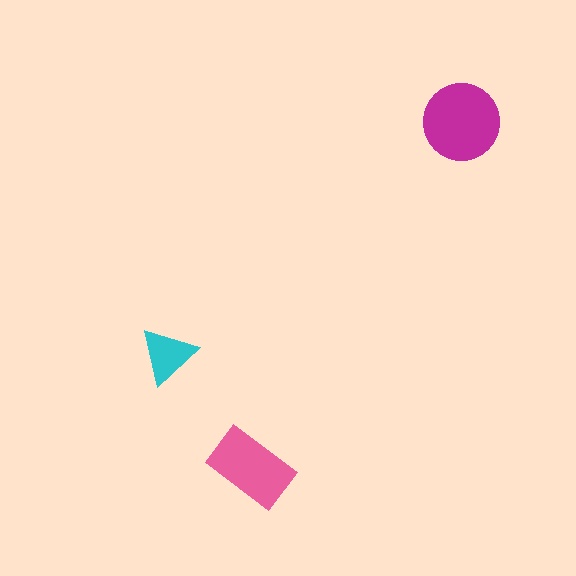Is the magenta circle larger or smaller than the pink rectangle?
Larger.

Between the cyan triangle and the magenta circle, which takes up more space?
The magenta circle.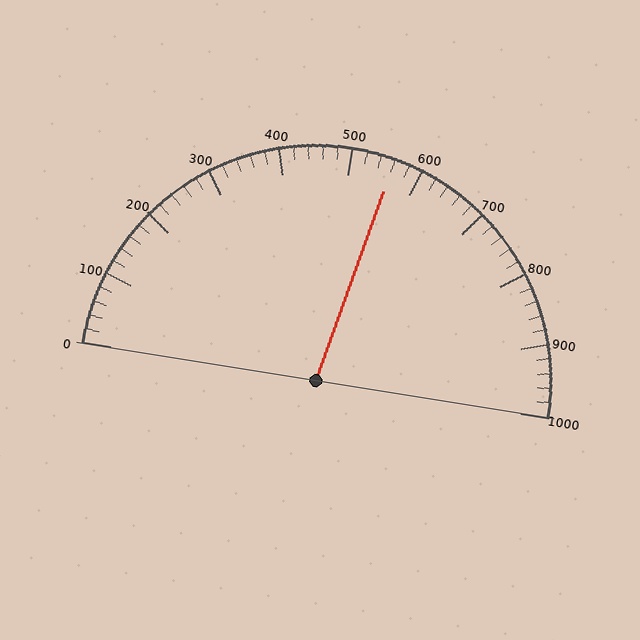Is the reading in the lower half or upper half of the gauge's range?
The reading is in the upper half of the range (0 to 1000).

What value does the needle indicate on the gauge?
The needle indicates approximately 560.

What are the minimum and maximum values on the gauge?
The gauge ranges from 0 to 1000.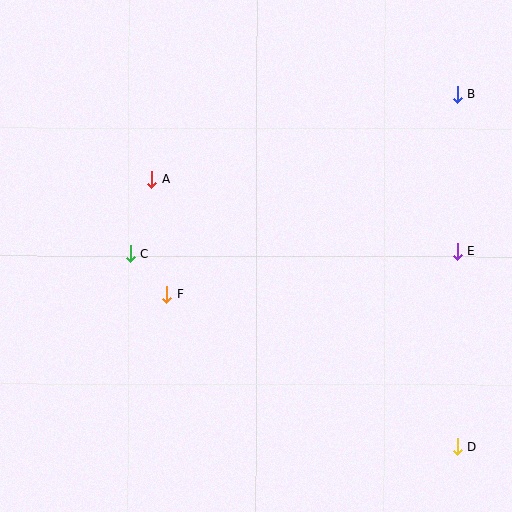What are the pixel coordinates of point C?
Point C is at (130, 253).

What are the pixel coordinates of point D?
Point D is at (457, 447).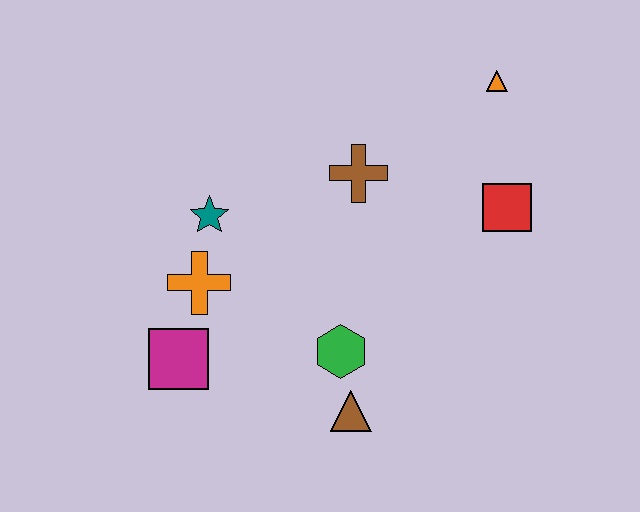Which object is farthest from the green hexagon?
The orange triangle is farthest from the green hexagon.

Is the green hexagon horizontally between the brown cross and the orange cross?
Yes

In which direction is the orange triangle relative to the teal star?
The orange triangle is to the right of the teal star.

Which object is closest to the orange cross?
The teal star is closest to the orange cross.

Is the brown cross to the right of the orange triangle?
No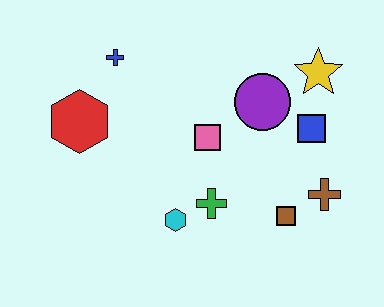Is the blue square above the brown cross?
Yes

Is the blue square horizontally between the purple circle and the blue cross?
No